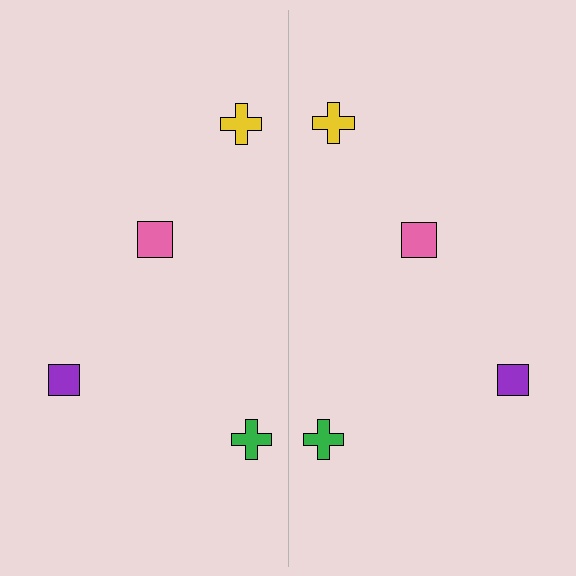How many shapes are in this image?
There are 8 shapes in this image.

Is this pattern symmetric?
Yes, this pattern has bilateral (reflection) symmetry.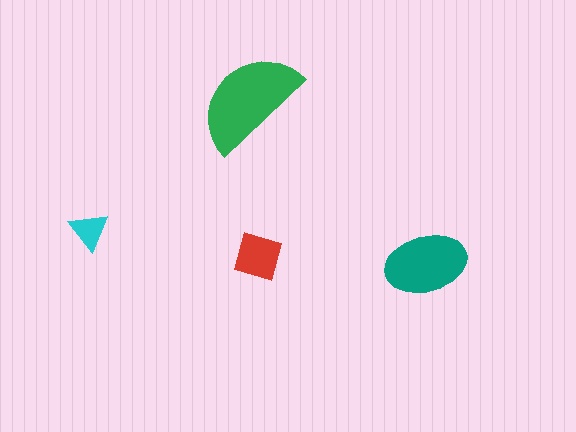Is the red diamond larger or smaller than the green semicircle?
Smaller.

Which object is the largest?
The green semicircle.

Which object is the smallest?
The cyan triangle.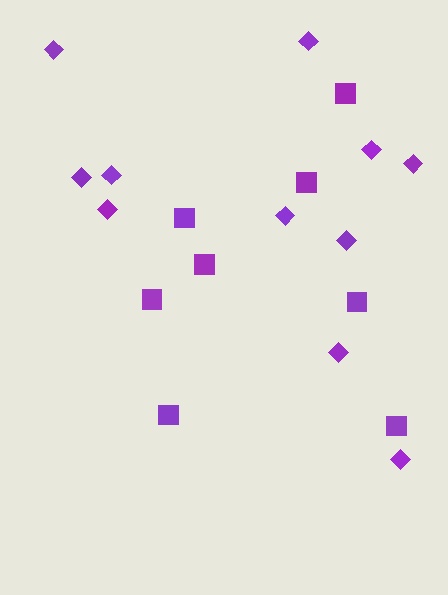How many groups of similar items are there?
There are 2 groups: one group of diamonds (11) and one group of squares (8).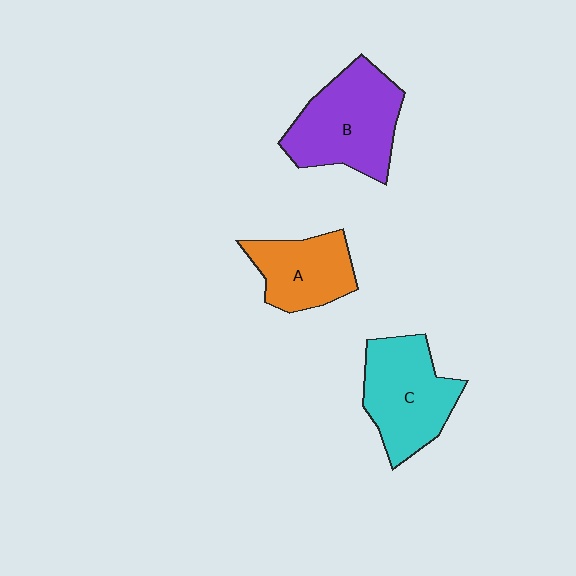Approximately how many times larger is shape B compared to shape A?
Approximately 1.4 times.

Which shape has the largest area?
Shape B (purple).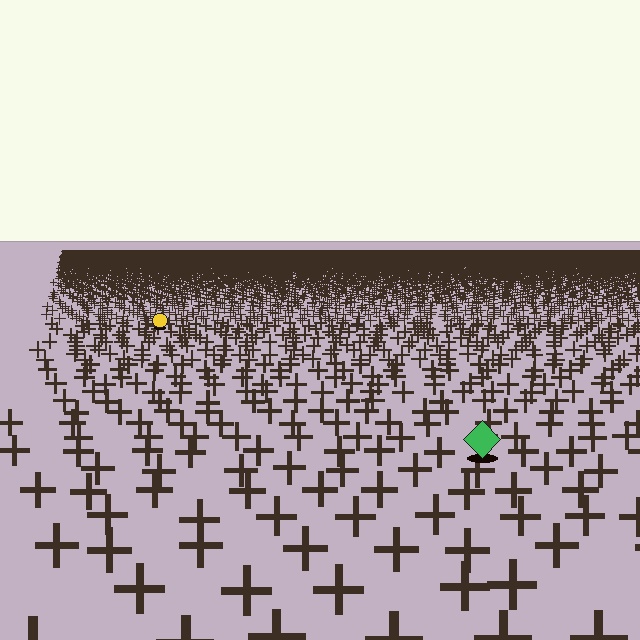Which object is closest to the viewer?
The green diamond is closest. The texture marks near it are larger and more spread out.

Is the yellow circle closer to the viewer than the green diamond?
No. The green diamond is closer — you can tell from the texture gradient: the ground texture is coarser near it.